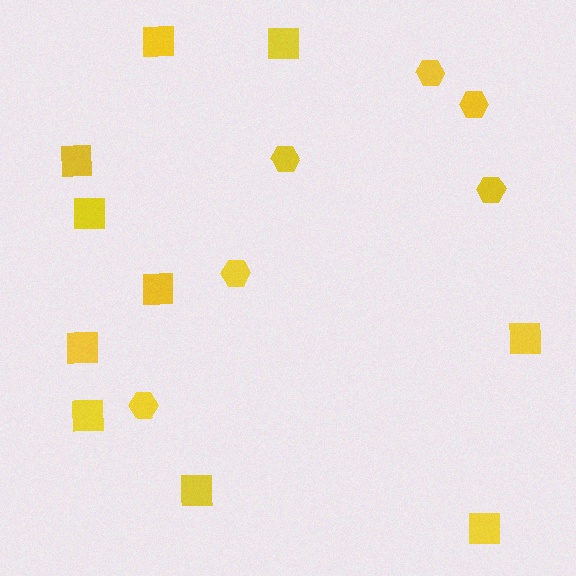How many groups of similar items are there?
There are 2 groups: one group of squares (10) and one group of hexagons (6).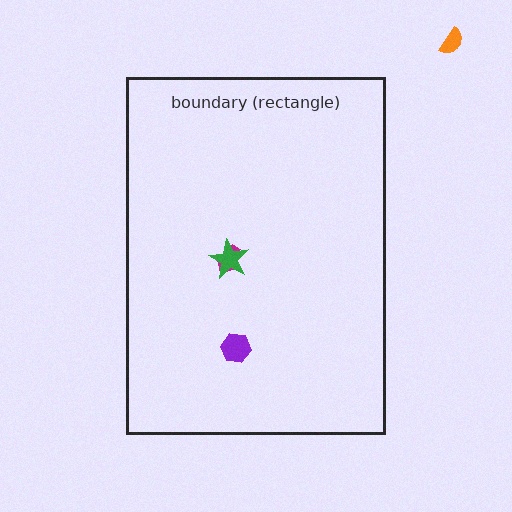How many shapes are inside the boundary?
3 inside, 1 outside.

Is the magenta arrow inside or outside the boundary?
Inside.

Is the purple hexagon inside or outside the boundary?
Inside.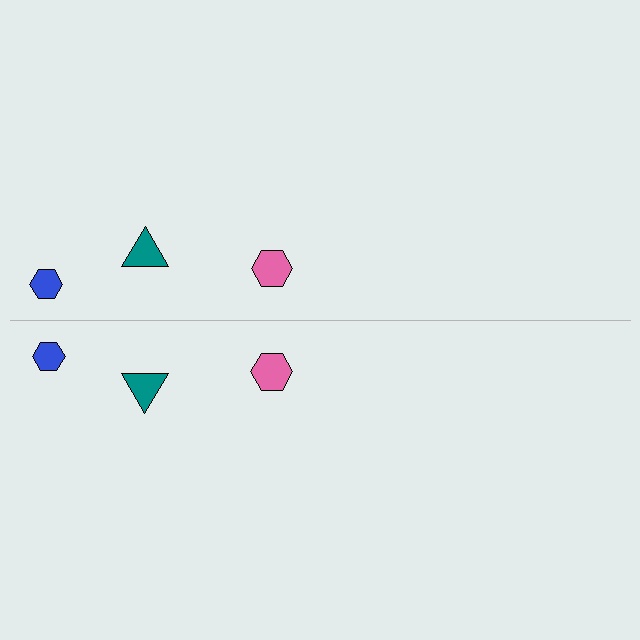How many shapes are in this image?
There are 6 shapes in this image.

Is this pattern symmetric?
Yes, this pattern has bilateral (reflection) symmetry.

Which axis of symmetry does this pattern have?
The pattern has a horizontal axis of symmetry running through the center of the image.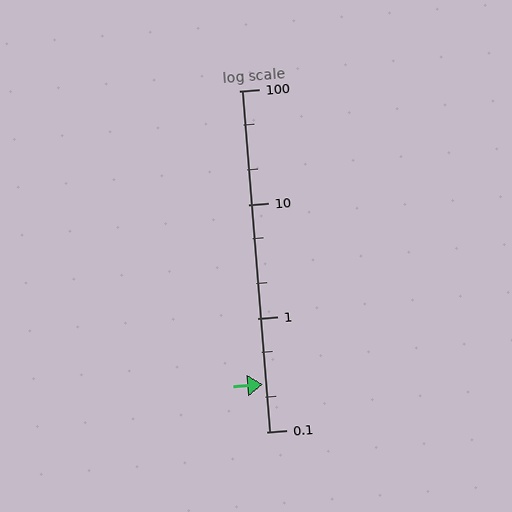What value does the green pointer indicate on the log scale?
The pointer indicates approximately 0.26.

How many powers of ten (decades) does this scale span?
The scale spans 3 decades, from 0.1 to 100.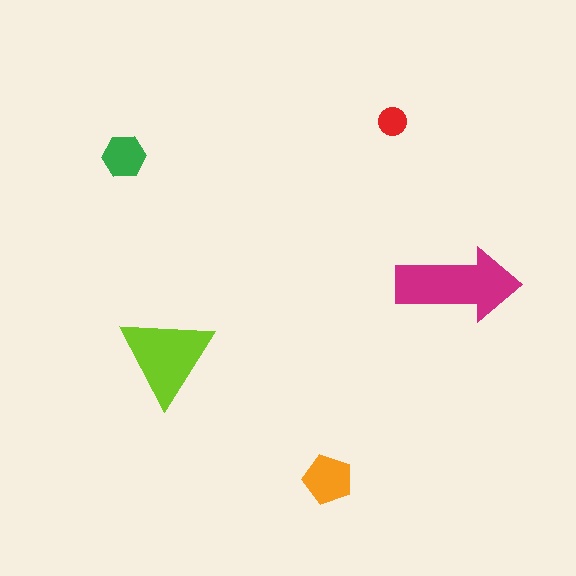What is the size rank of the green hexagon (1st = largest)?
4th.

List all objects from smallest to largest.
The red circle, the green hexagon, the orange pentagon, the lime triangle, the magenta arrow.